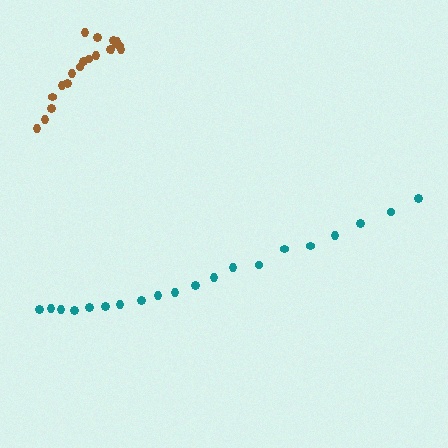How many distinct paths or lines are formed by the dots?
There are 2 distinct paths.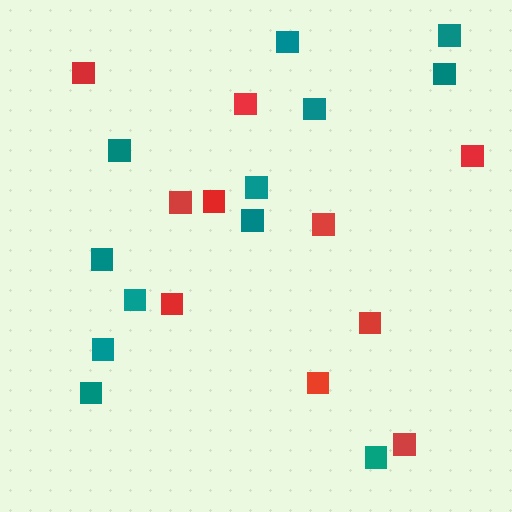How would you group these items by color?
There are 2 groups: one group of teal squares (12) and one group of red squares (10).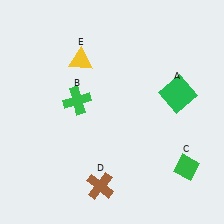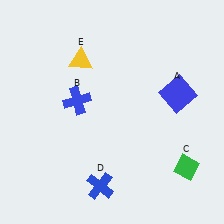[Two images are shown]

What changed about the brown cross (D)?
In Image 1, D is brown. In Image 2, it changed to blue.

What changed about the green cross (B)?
In Image 1, B is green. In Image 2, it changed to blue.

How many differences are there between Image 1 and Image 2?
There are 3 differences between the two images.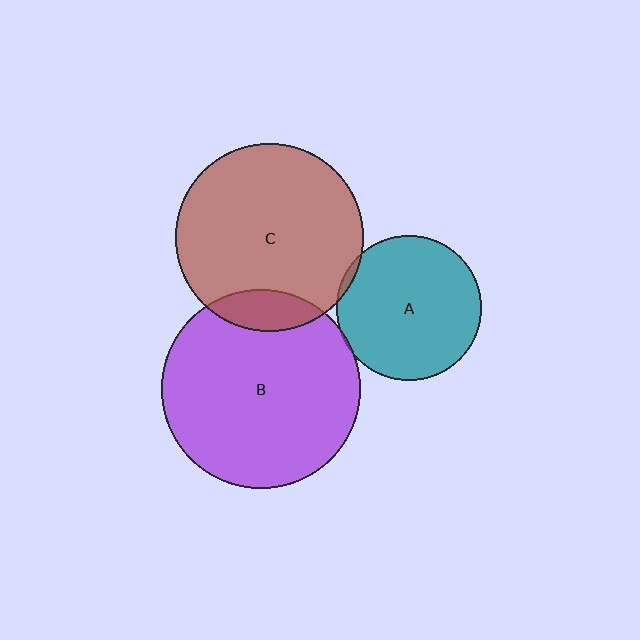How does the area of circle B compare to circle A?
Approximately 1.9 times.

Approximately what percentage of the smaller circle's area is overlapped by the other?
Approximately 5%.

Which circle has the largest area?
Circle B (purple).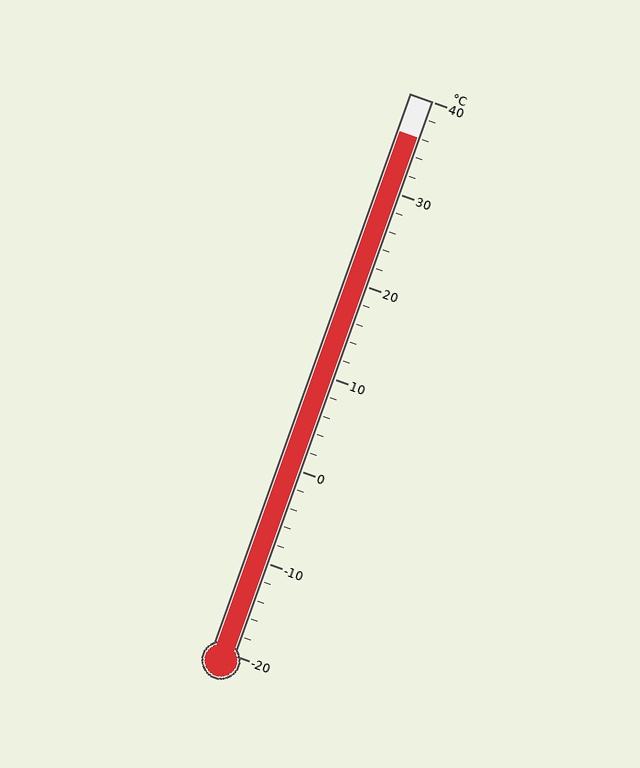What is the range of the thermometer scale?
The thermometer scale ranges from -20°C to 40°C.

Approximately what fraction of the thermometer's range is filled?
The thermometer is filled to approximately 95% of its range.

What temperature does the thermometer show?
The thermometer shows approximately 36°C.